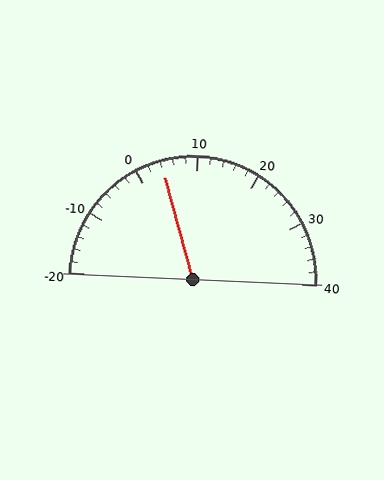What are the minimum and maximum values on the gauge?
The gauge ranges from -20 to 40.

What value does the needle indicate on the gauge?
The needle indicates approximately 4.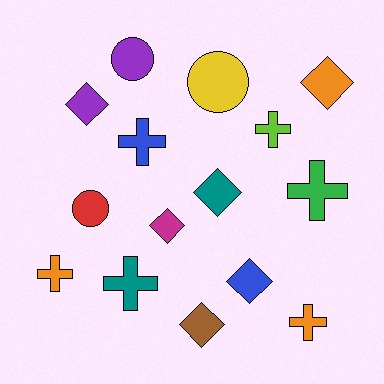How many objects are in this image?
There are 15 objects.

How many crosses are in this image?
There are 6 crosses.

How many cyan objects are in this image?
There are no cyan objects.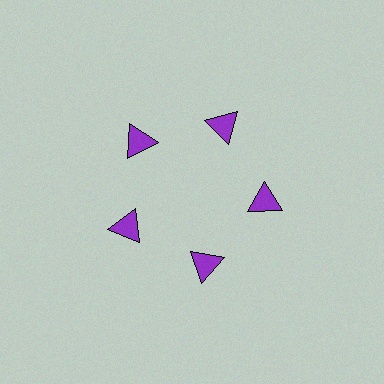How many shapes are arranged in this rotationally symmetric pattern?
There are 5 shapes, arranged in 5 groups of 1.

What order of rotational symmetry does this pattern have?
This pattern has 5-fold rotational symmetry.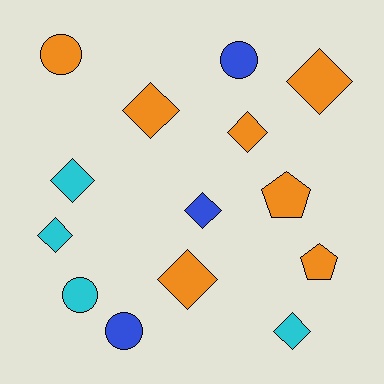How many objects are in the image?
There are 14 objects.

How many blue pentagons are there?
There are no blue pentagons.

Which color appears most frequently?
Orange, with 7 objects.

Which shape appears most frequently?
Diamond, with 8 objects.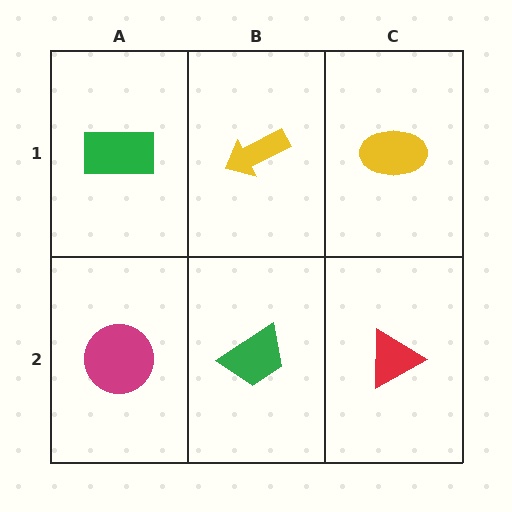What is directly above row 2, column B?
A yellow arrow.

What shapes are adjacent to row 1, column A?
A magenta circle (row 2, column A), a yellow arrow (row 1, column B).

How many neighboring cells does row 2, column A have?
2.